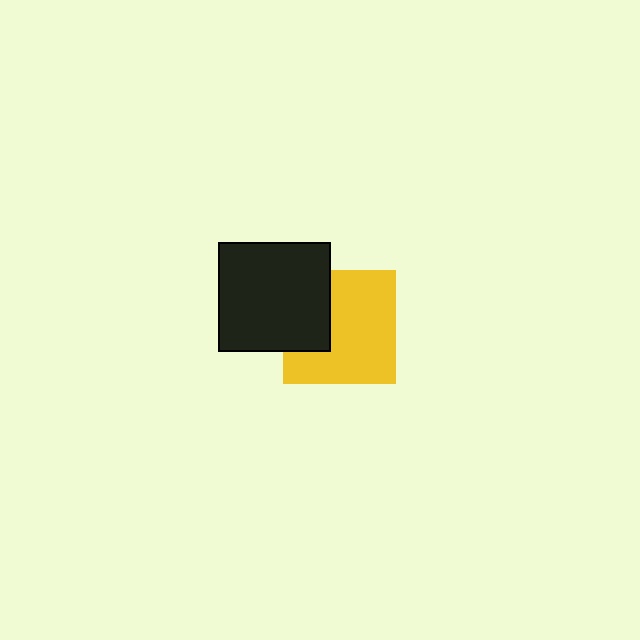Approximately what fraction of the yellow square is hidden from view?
Roughly 31% of the yellow square is hidden behind the black rectangle.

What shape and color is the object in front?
The object in front is a black rectangle.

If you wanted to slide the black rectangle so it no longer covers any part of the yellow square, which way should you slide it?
Slide it left — that is the most direct way to separate the two shapes.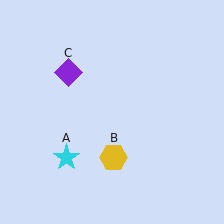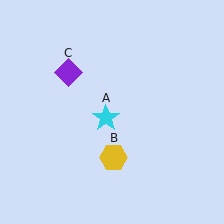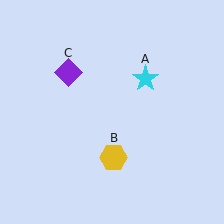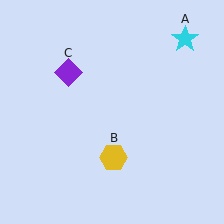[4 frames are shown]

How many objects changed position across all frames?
1 object changed position: cyan star (object A).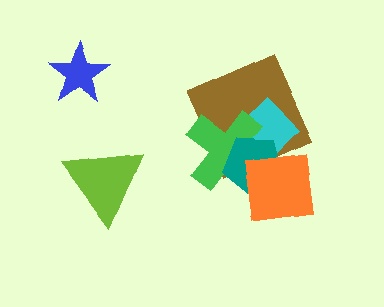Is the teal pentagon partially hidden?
Yes, it is partially covered by another shape.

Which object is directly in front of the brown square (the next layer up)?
The cyan diamond is directly in front of the brown square.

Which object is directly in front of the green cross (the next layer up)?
The teal pentagon is directly in front of the green cross.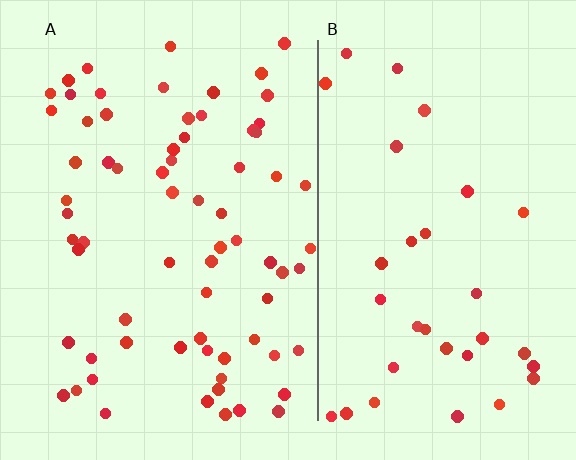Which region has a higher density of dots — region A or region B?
A (the left).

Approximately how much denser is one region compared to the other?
Approximately 2.1× — region A over region B.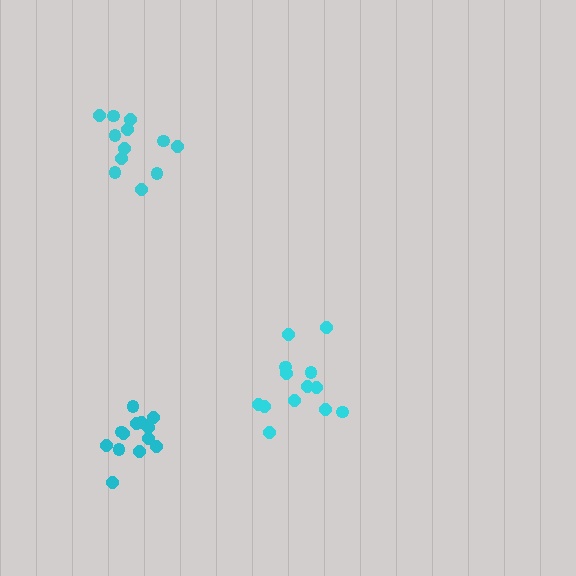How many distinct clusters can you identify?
There are 3 distinct clusters.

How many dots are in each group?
Group 1: 13 dots, Group 2: 12 dots, Group 3: 13 dots (38 total).